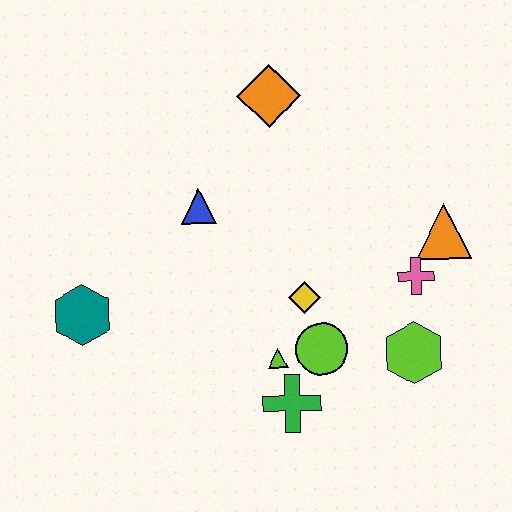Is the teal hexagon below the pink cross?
Yes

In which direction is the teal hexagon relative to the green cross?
The teal hexagon is to the left of the green cross.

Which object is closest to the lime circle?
The lime triangle is closest to the lime circle.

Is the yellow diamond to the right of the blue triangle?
Yes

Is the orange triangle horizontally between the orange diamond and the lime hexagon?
No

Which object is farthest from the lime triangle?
The orange diamond is farthest from the lime triangle.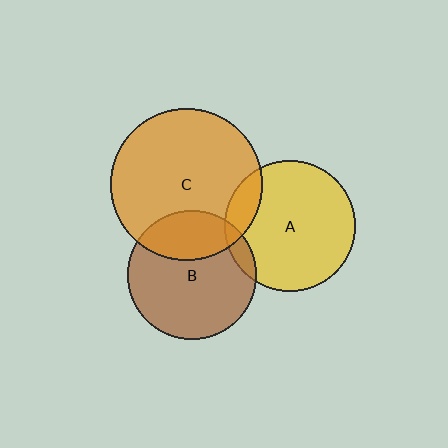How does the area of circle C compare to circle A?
Approximately 1.3 times.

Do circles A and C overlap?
Yes.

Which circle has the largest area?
Circle C (orange).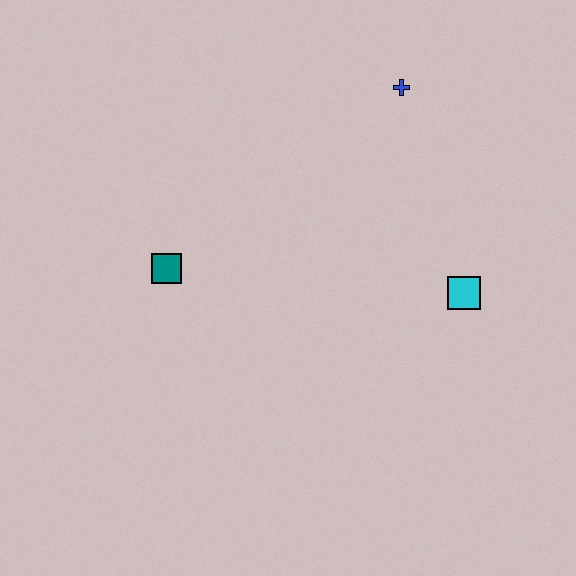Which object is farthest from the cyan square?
The teal square is farthest from the cyan square.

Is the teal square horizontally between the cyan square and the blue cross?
No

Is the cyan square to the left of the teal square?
No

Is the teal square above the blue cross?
No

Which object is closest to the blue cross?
The cyan square is closest to the blue cross.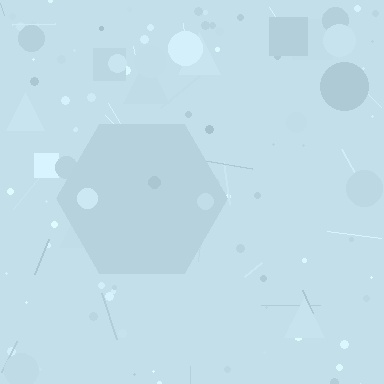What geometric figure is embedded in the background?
A hexagon is embedded in the background.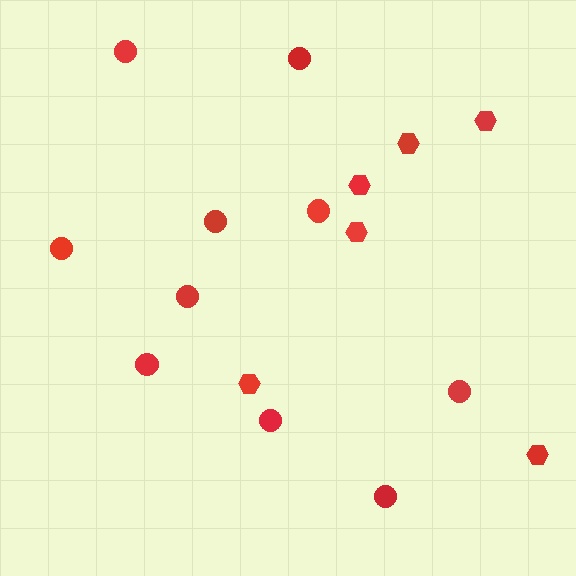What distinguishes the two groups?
There are 2 groups: one group of circles (10) and one group of hexagons (6).